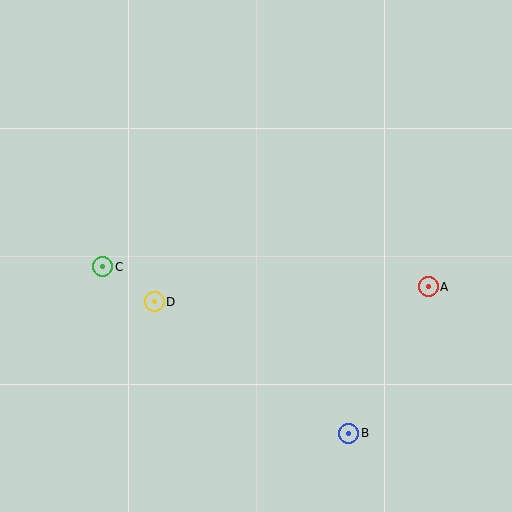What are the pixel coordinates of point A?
Point A is at (428, 287).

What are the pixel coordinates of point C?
Point C is at (103, 267).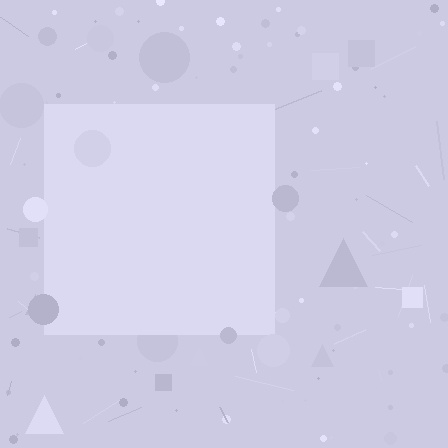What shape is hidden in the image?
A square is hidden in the image.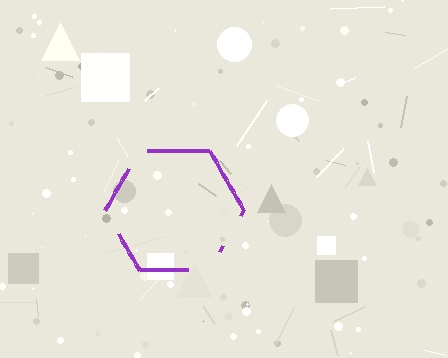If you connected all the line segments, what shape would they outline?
They would outline a hexagon.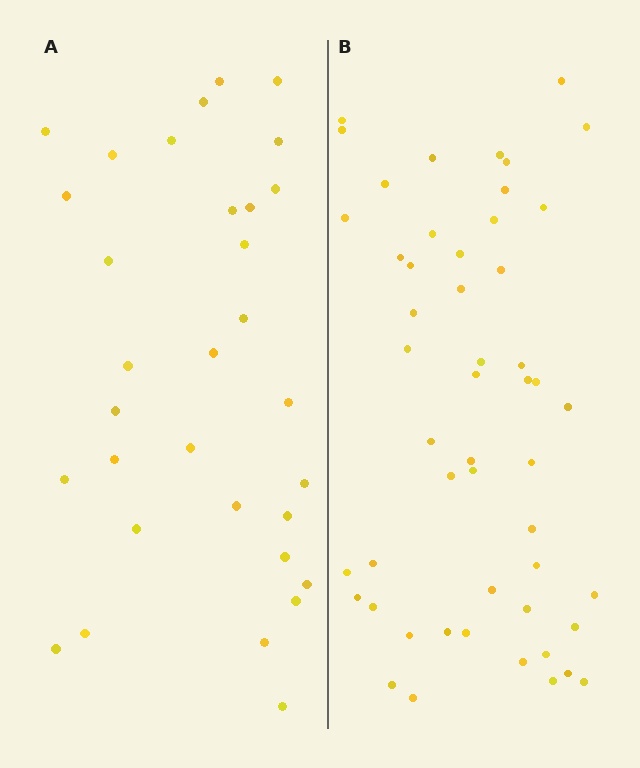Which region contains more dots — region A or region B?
Region B (the right region) has more dots.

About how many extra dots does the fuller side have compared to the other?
Region B has approximately 20 more dots than region A.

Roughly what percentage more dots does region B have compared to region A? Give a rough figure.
About 60% more.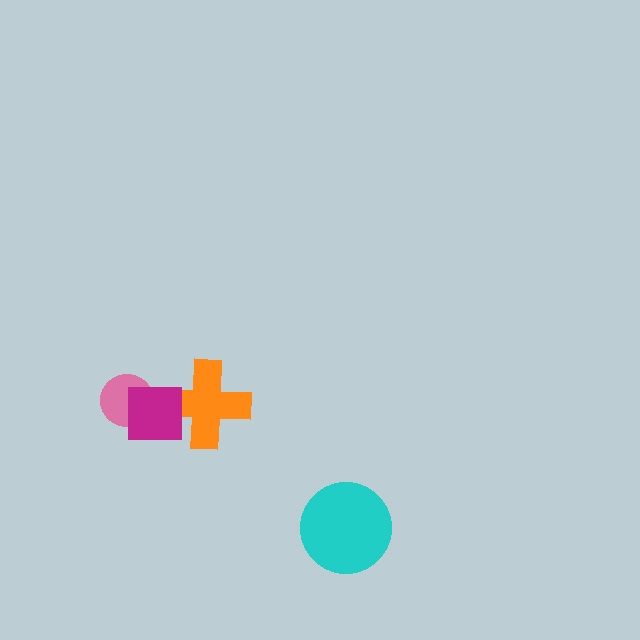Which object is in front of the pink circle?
The magenta square is in front of the pink circle.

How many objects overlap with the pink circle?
1 object overlaps with the pink circle.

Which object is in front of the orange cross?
The magenta square is in front of the orange cross.